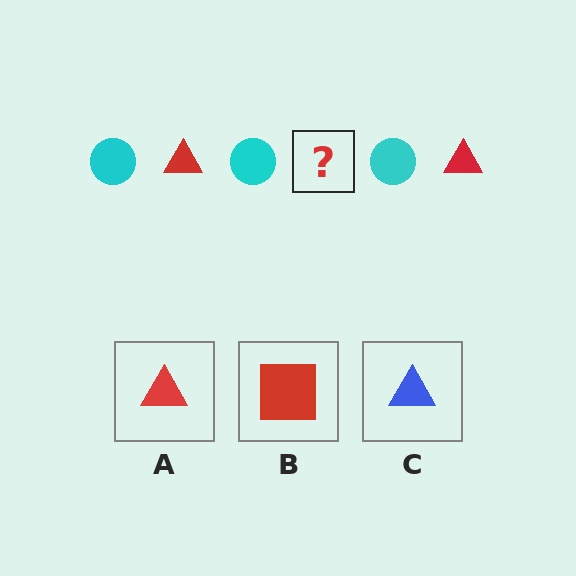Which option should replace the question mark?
Option A.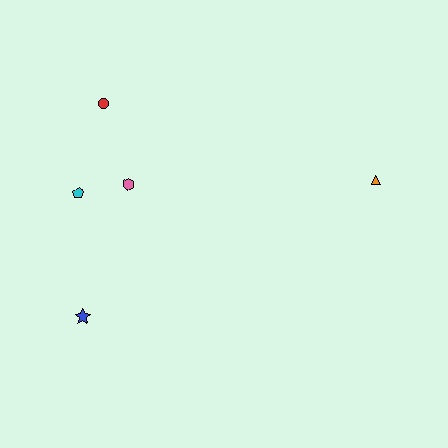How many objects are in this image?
There are 5 objects.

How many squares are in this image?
There are no squares.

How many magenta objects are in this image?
There are no magenta objects.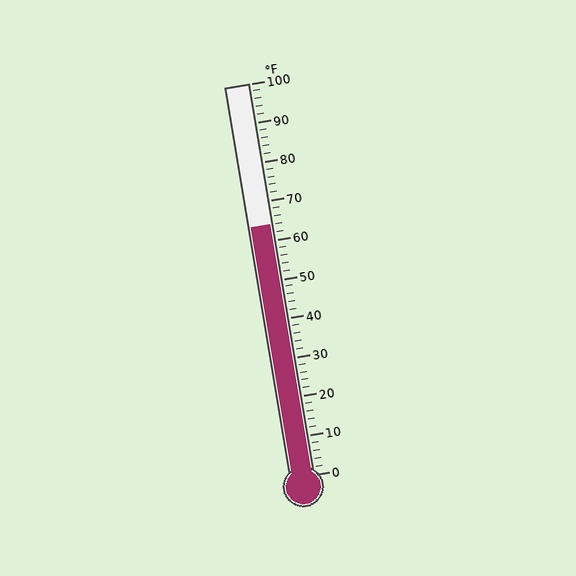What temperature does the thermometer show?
The thermometer shows approximately 64°F.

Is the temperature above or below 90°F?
The temperature is below 90°F.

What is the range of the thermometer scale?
The thermometer scale ranges from 0°F to 100°F.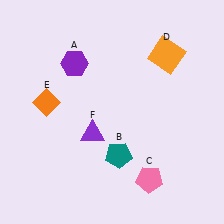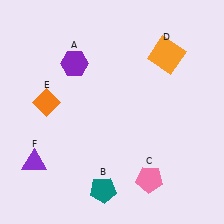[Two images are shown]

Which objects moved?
The objects that moved are: the teal pentagon (B), the purple triangle (F).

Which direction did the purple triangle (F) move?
The purple triangle (F) moved left.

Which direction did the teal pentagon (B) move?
The teal pentagon (B) moved down.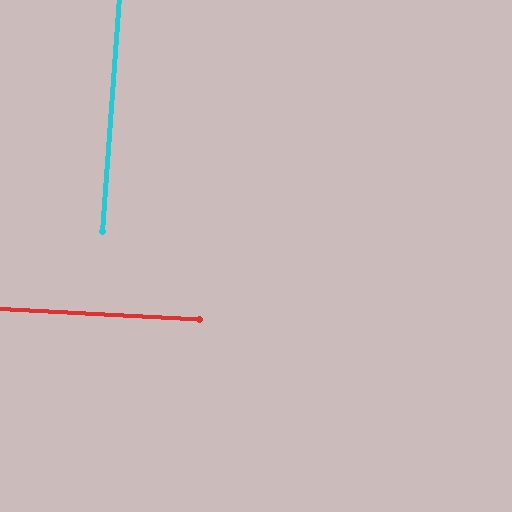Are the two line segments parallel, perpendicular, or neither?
Perpendicular — they meet at approximately 89°.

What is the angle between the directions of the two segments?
Approximately 89 degrees.